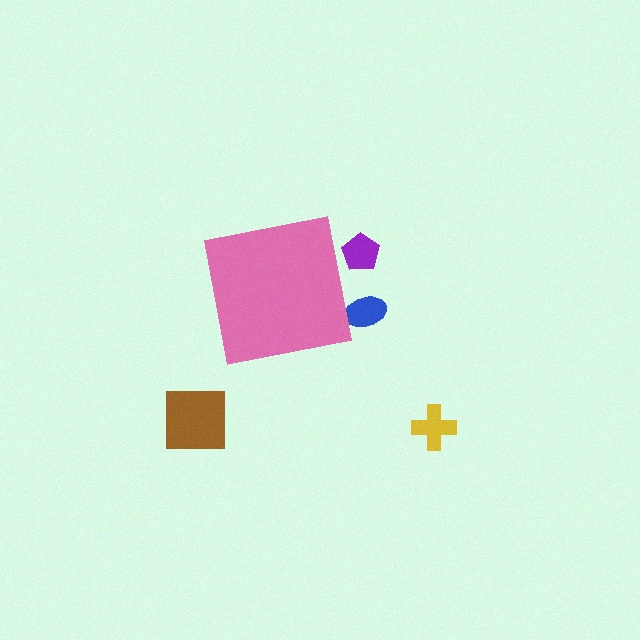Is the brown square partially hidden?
No, the brown square is fully visible.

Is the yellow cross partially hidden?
No, the yellow cross is fully visible.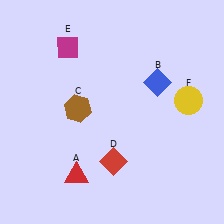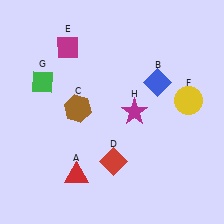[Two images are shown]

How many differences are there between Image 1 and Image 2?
There are 2 differences between the two images.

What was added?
A green diamond (G), a magenta star (H) were added in Image 2.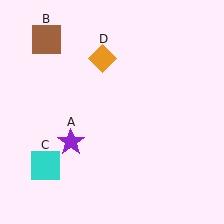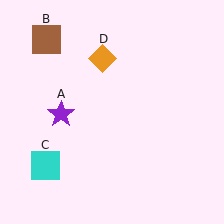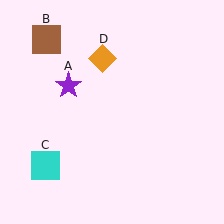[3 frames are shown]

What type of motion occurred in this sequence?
The purple star (object A) rotated clockwise around the center of the scene.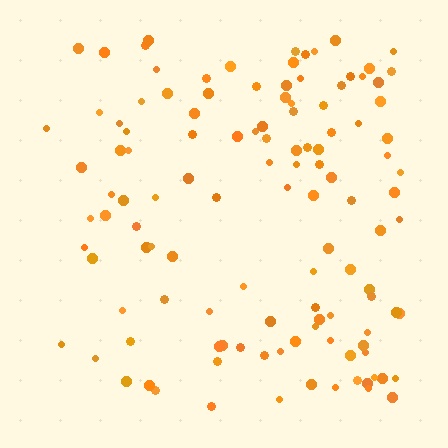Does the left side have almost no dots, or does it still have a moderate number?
Still a moderate number, just noticeably fewer than the right.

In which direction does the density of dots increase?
From left to right, with the right side densest.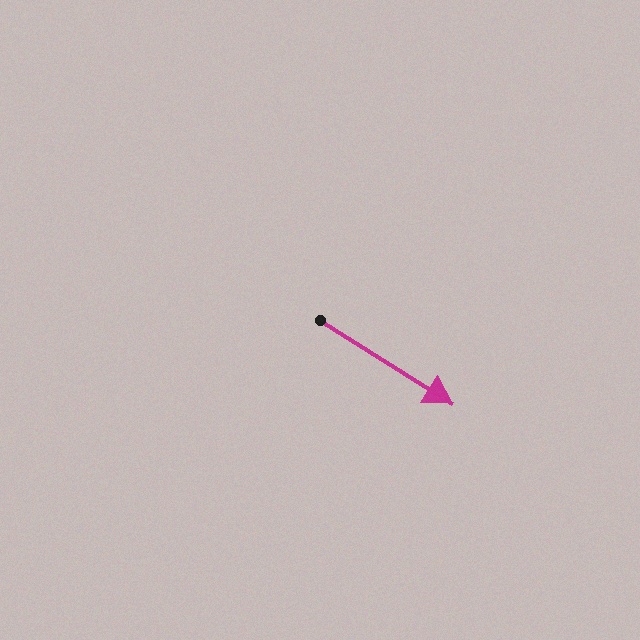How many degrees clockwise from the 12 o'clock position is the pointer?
Approximately 122 degrees.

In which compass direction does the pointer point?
Southeast.